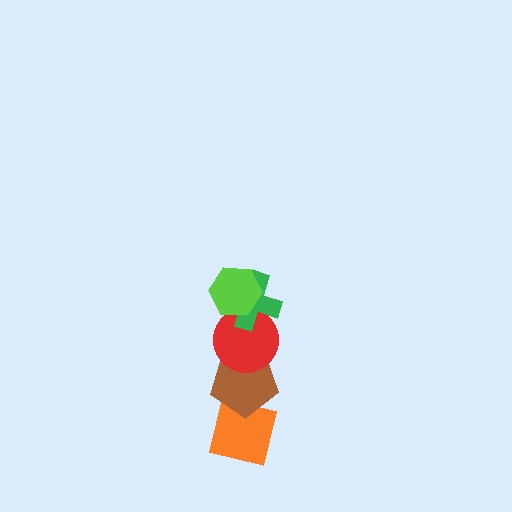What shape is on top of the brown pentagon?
The red circle is on top of the brown pentagon.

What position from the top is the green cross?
The green cross is 2nd from the top.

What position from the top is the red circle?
The red circle is 3rd from the top.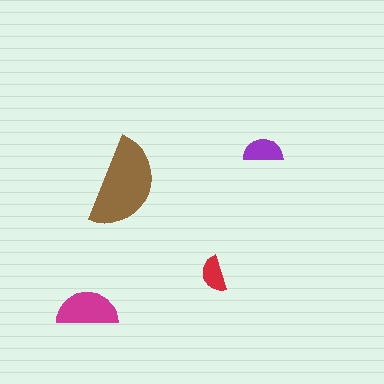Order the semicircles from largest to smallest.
the brown one, the magenta one, the purple one, the red one.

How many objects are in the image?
There are 4 objects in the image.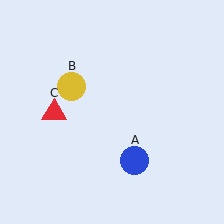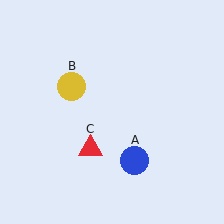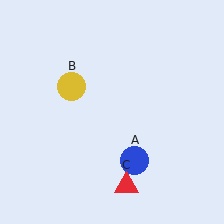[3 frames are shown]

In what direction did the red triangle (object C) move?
The red triangle (object C) moved down and to the right.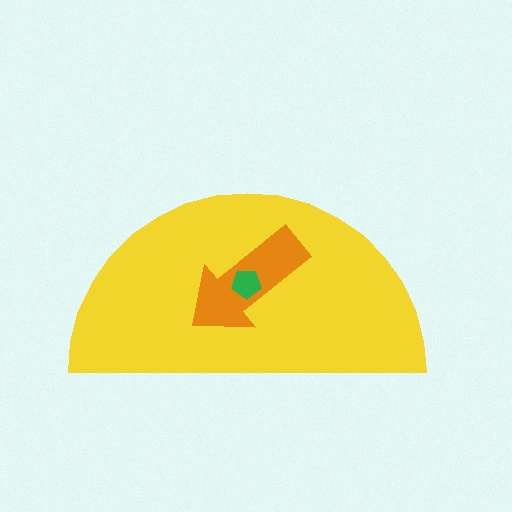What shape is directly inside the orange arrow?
The green pentagon.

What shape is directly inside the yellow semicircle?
The orange arrow.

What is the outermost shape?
The yellow semicircle.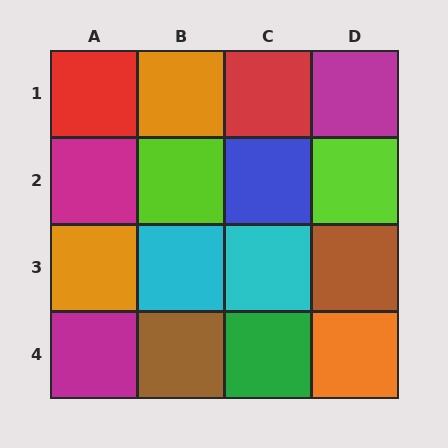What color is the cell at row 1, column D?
Magenta.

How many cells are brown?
2 cells are brown.